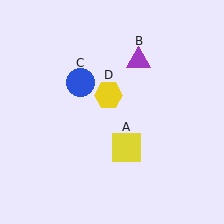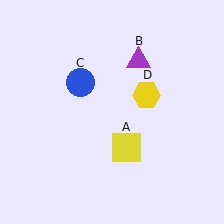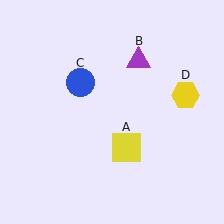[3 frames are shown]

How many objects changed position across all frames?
1 object changed position: yellow hexagon (object D).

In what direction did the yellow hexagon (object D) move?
The yellow hexagon (object D) moved right.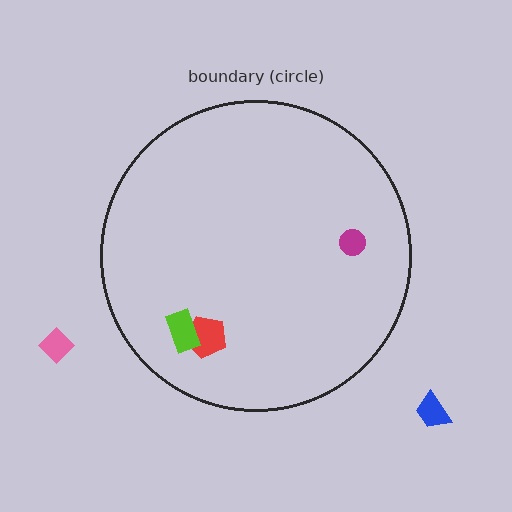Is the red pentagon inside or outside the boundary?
Inside.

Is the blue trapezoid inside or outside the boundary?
Outside.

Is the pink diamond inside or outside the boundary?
Outside.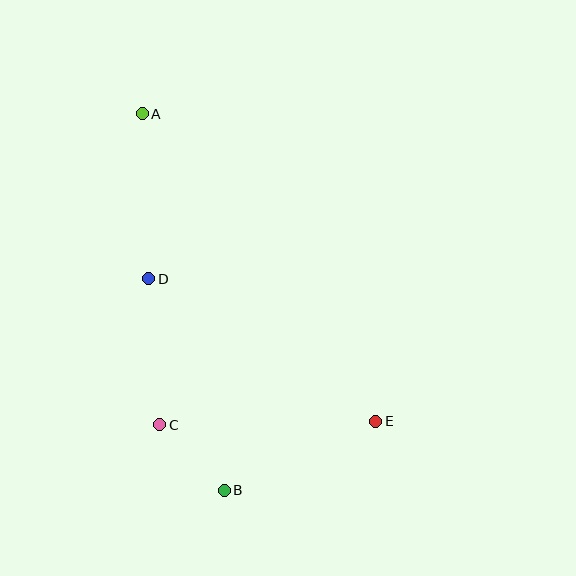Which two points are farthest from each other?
Points A and E are farthest from each other.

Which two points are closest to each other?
Points B and C are closest to each other.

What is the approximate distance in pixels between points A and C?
The distance between A and C is approximately 311 pixels.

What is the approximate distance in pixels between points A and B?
The distance between A and B is approximately 385 pixels.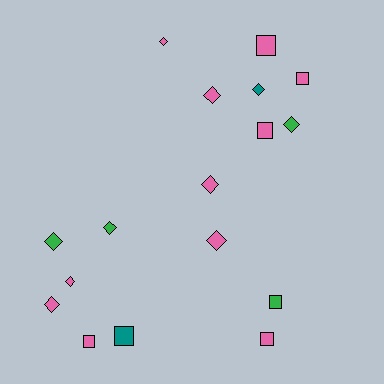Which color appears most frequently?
Pink, with 11 objects.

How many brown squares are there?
There are no brown squares.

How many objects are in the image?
There are 17 objects.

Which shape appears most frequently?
Diamond, with 10 objects.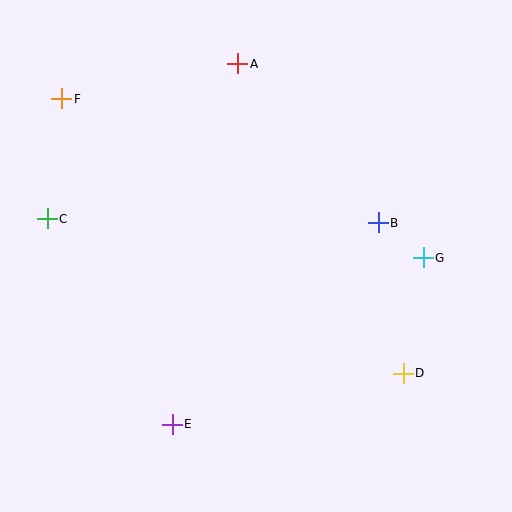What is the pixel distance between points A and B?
The distance between A and B is 212 pixels.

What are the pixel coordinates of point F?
Point F is at (62, 99).